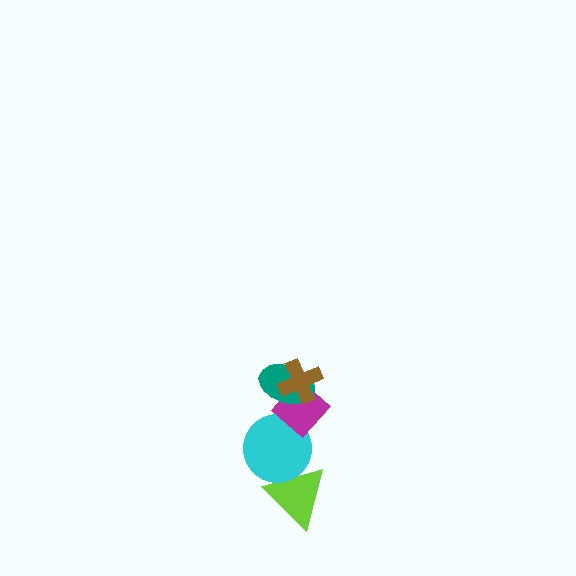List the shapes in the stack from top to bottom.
From top to bottom: the brown cross, the teal ellipse, the magenta diamond, the cyan circle, the lime triangle.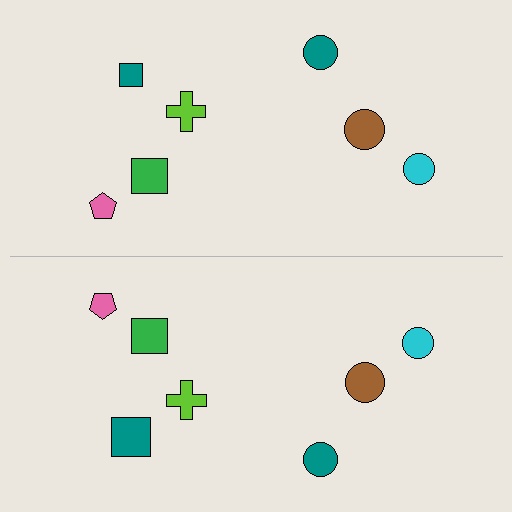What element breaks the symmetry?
The teal square on the bottom side has a different size than its mirror counterpart.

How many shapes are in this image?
There are 14 shapes in this image.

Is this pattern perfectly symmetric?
No, the pattern is not perfectly symmetric. The teal square on the bottom side has a different size than its mirror counterpart.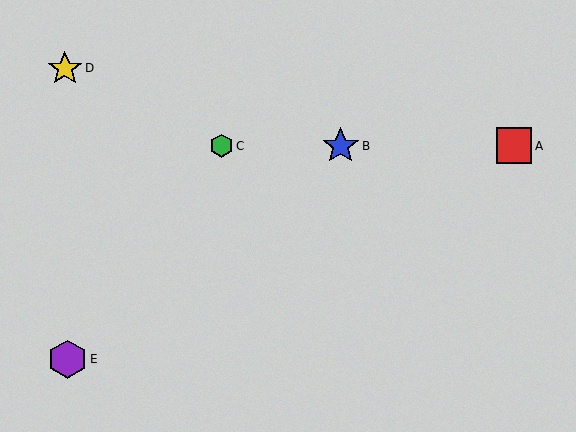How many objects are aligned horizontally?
3 objects (A, B, C) are aligned horizontally.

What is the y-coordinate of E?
Object E is at y≈359.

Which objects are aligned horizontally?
Objects A, B, C are aligned horizontally.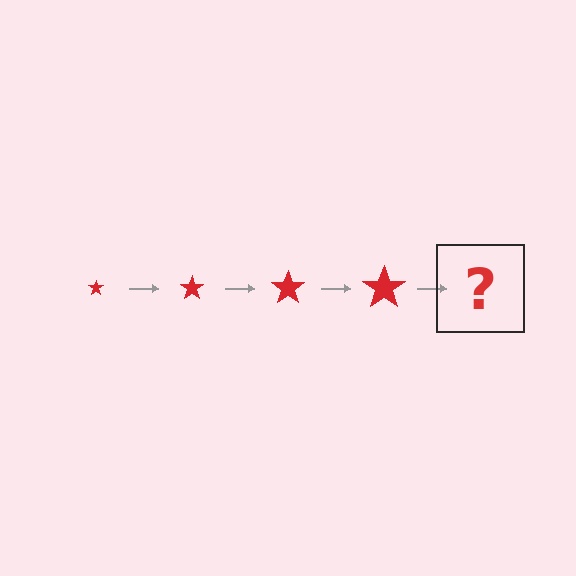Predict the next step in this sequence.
The next step is a red star, larger than the previous one.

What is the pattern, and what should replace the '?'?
The pattern is that the star gets progressively larger each step. The '?' should be a red star, larger than the previous one.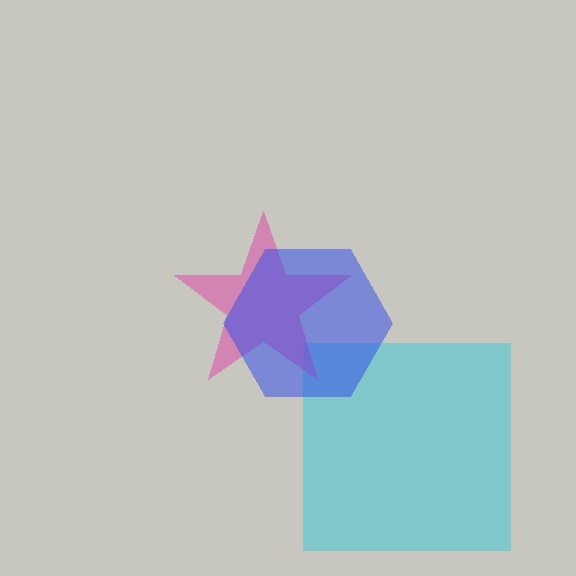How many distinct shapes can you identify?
There are 3 distinct shapes: a cyan square, a pink star, a blue hexagon.